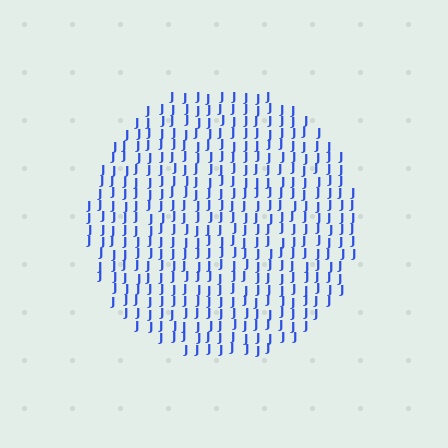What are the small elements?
The small elements are letter J's.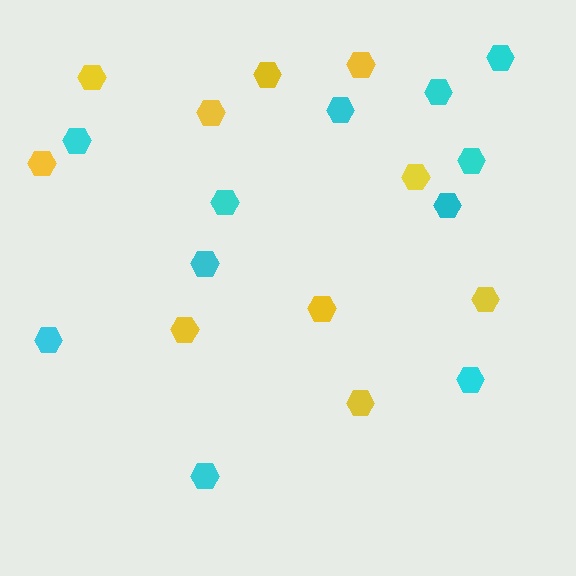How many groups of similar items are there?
There are 2 groups: one group of cyan hexagons (11) and one group of yellow hexagons (10).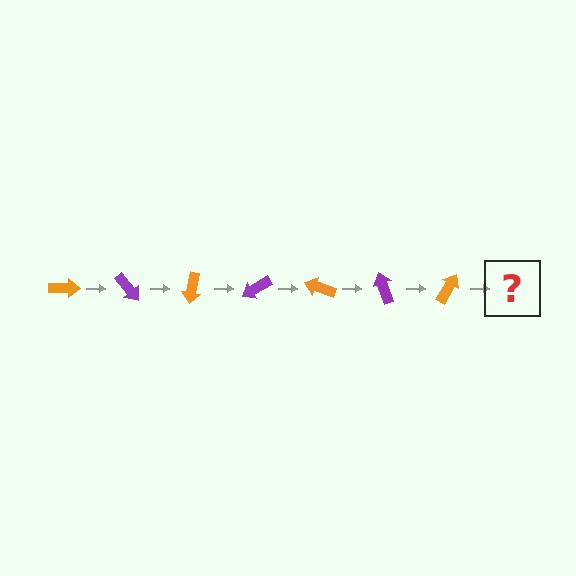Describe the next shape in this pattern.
It should be a purple arrow, rotated 350 degrees from the start.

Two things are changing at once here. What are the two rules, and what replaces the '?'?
The two rules are that it rotates 50 degrees each step and the color cycles through orange and purple. The '?' should be a purple arrow, rotated 350 degrees from the start.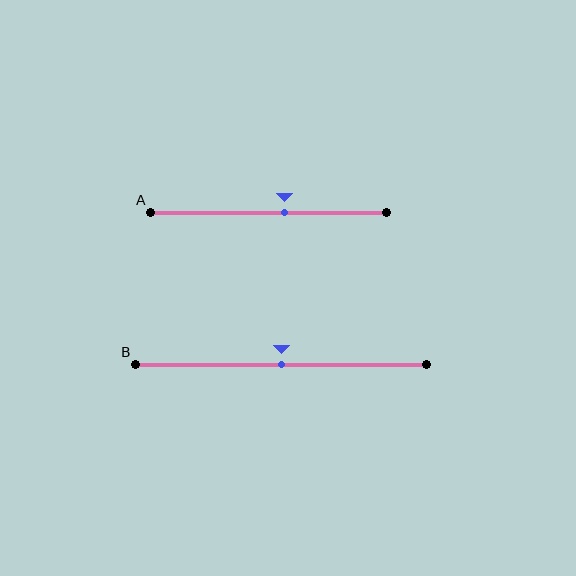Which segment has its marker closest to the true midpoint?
Segment B has its marker closest to the true midpoint.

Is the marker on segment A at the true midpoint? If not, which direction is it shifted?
No, the marker on segment A is shifted to the right by about 7% of the segment length.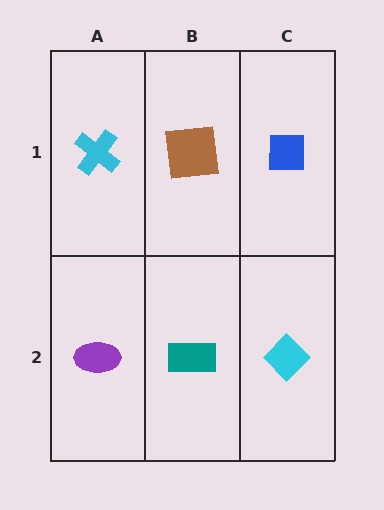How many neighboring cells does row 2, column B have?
3.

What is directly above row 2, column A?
A cyan cross.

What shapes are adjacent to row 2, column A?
A cyan cross (row 1, column A), a teal rectangle (row 2, column B).